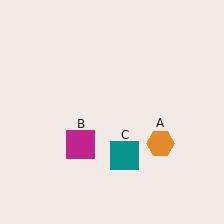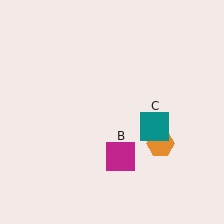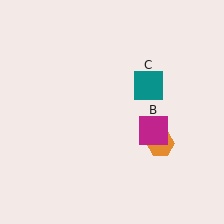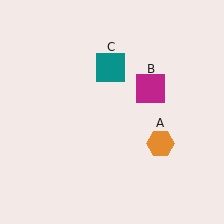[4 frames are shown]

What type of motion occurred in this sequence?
The magenta square (object B), teal square (object C) rotated counterclockwise around the center of the scene.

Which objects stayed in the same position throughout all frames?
Orange hexagon (object A) remained stationary.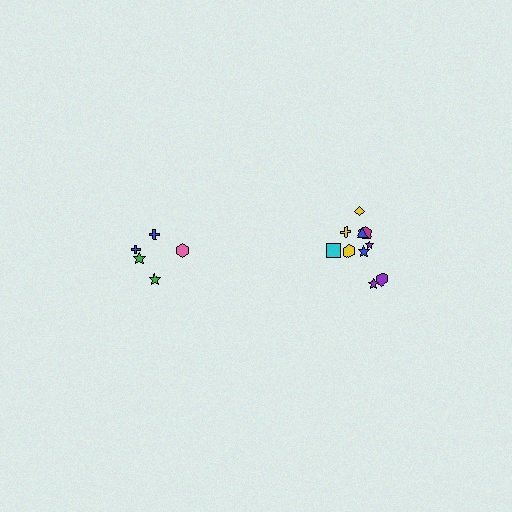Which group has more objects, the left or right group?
The right group.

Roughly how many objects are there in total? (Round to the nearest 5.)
Roughly 15 objects in total.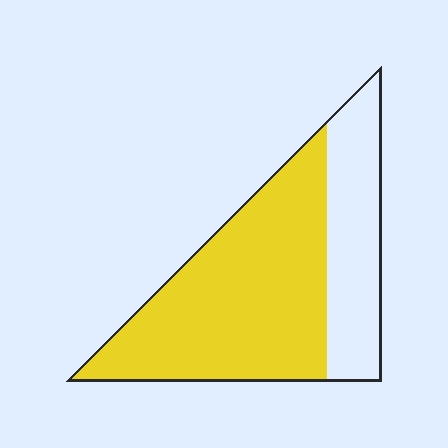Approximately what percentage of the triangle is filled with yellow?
Approximately 70%.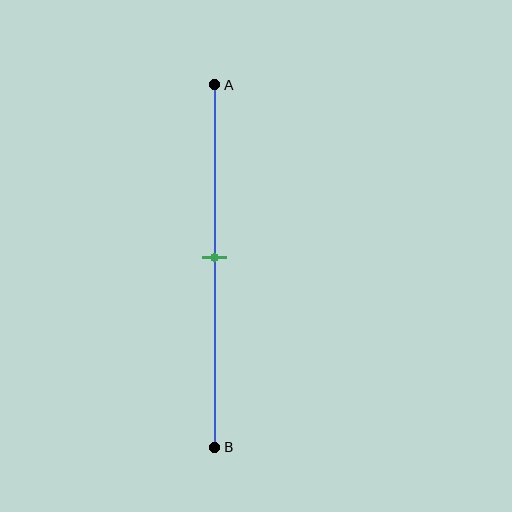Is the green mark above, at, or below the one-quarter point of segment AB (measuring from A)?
The green mark is below the one-quarter point of segment AB.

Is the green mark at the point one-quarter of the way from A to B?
No, the mark is at about 50% from A, not at the 25% one-quarter point.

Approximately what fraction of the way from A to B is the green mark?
The green mark is approximately 50% of the way from A to B.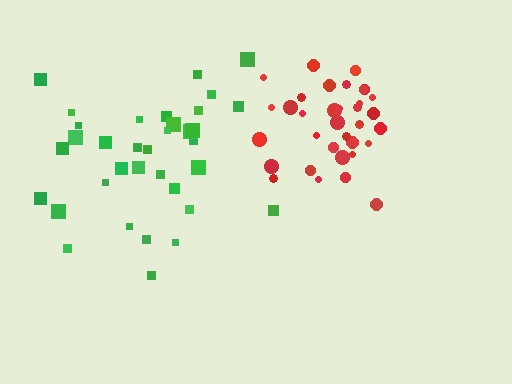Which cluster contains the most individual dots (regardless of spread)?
Red (35).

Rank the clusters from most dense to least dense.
red, green.